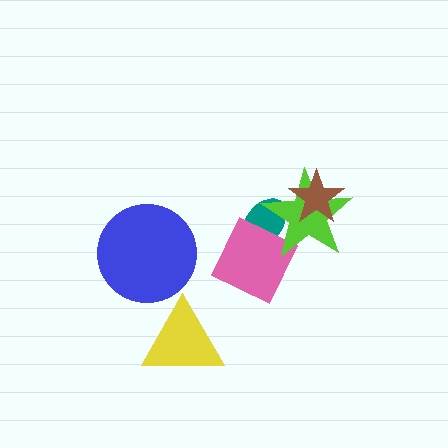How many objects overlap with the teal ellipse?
2 objects overlap with the teal ellipse.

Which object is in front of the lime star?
The brown star is in front of the lime star.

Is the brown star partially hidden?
No, no other shape covers it.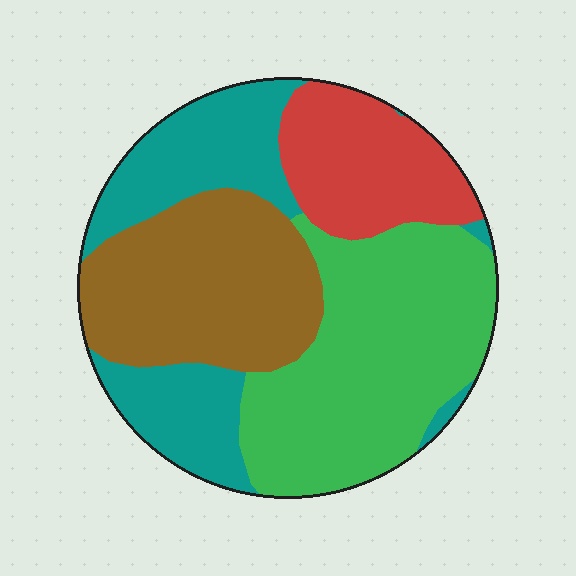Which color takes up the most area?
Green, at roughly 35%.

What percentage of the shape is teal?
Teal takes up about one quarter (1/4) of the shape.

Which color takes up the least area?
Red, at roughly 15%.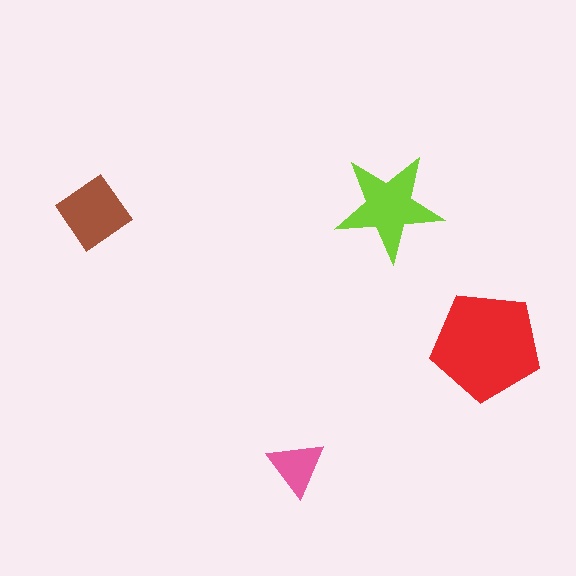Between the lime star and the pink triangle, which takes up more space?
The lime star.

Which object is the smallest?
The pink triangle.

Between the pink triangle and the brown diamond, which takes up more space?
The brown diamond.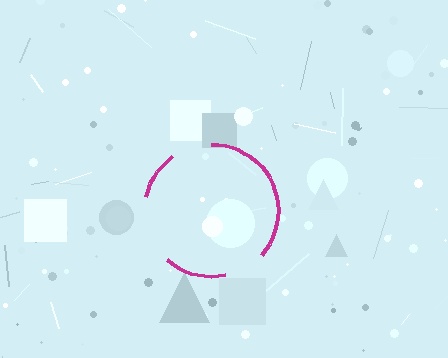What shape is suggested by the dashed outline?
The dashed outline suggests a circle.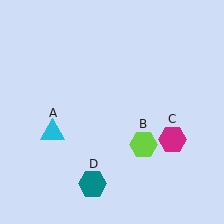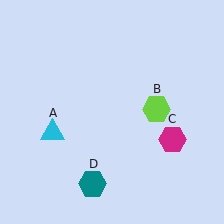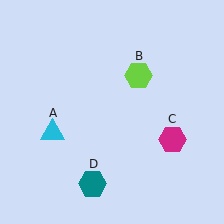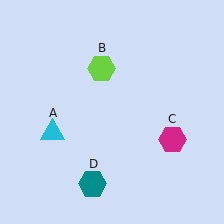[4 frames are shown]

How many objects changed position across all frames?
1 object changed position: lime hexagon (object B).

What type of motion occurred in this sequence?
The lime hexagon (object B) rotated counterclockwise around the center of the scene.